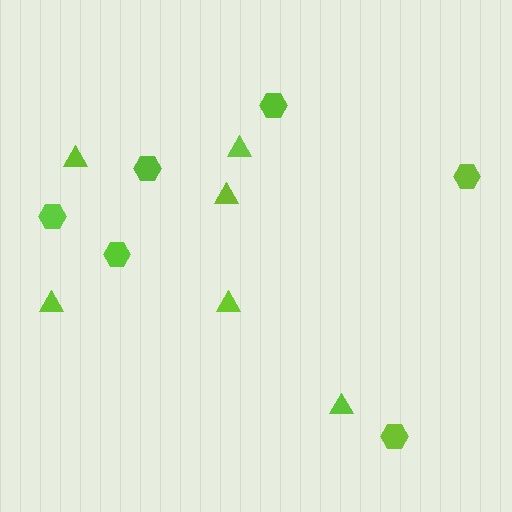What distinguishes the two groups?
There are 2 groups: one group of hexagons (6) and one group of triangles (6).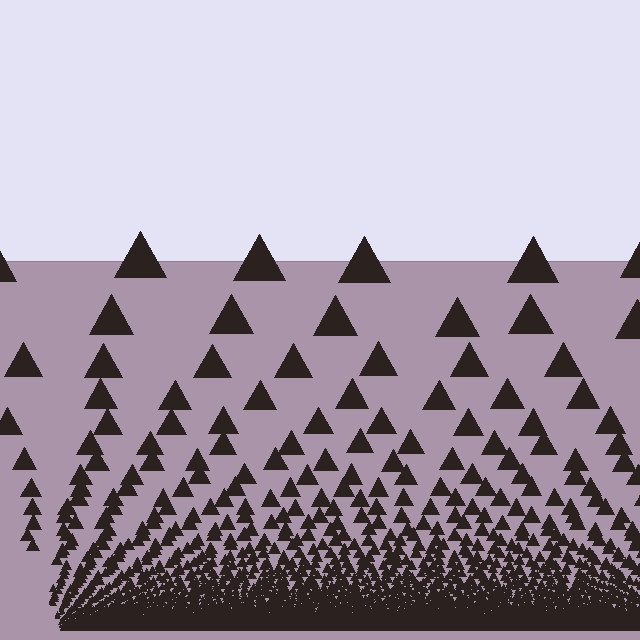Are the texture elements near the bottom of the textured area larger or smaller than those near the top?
Smaller. The gradient is inverted — elements near the bottom are smaller and denser.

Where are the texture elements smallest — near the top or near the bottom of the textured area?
Near the bottom.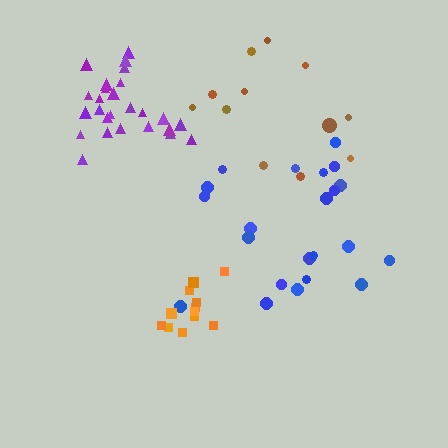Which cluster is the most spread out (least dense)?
Brown.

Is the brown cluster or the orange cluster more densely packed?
Orange.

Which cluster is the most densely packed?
Purple.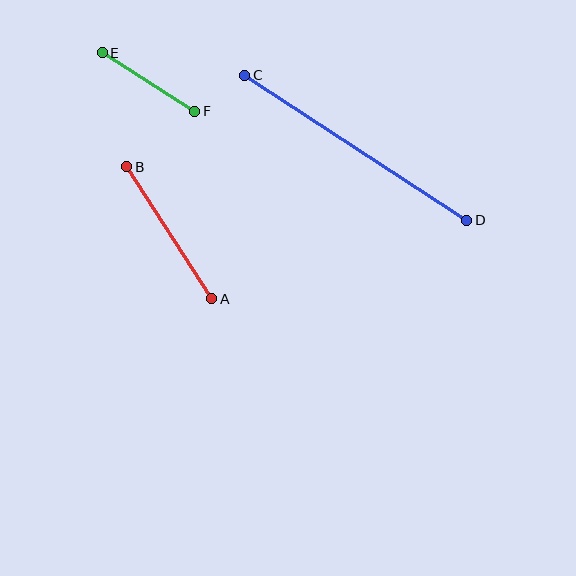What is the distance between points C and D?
The distance is approximately 265 pixels.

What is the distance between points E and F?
The distance is approximately 110 pixels.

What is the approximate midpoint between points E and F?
The midpoint is at approximately (148, 82) pixels.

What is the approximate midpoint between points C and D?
The midpoint is at approximately (356, 148) pixels.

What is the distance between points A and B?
The distance is approximately 157 pixels.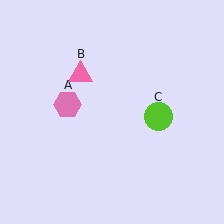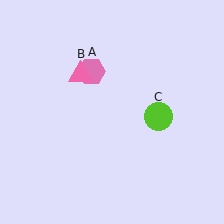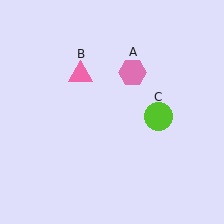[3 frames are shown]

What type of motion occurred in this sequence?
The pink hexagon (object A) rotated clockwise around the center of the scene.